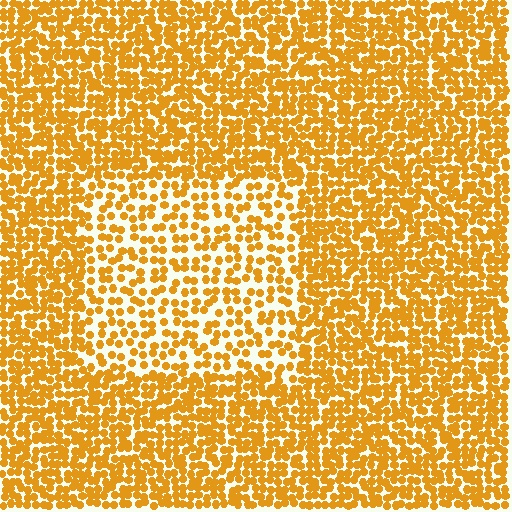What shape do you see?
I see a rectangle.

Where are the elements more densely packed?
The elements are more densely packed outside the rectangle boundary.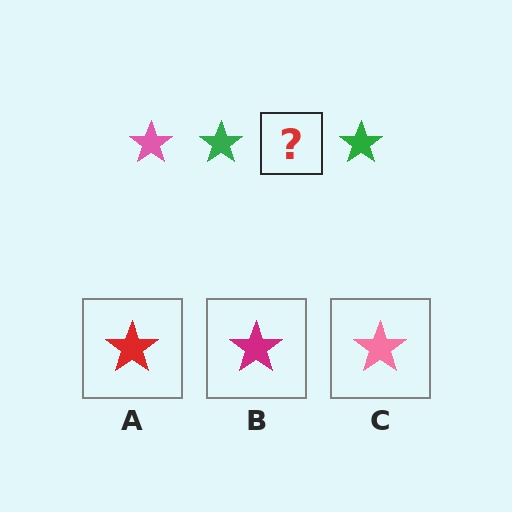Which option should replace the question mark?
Option C.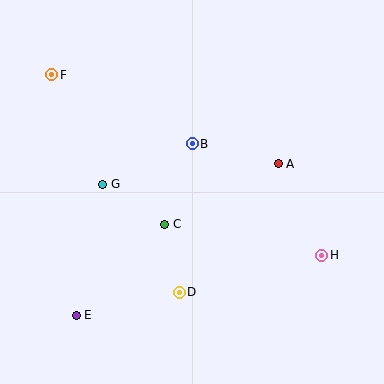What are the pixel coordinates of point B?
Point B is at (192, 144).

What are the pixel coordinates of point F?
Point F is at (52, 75).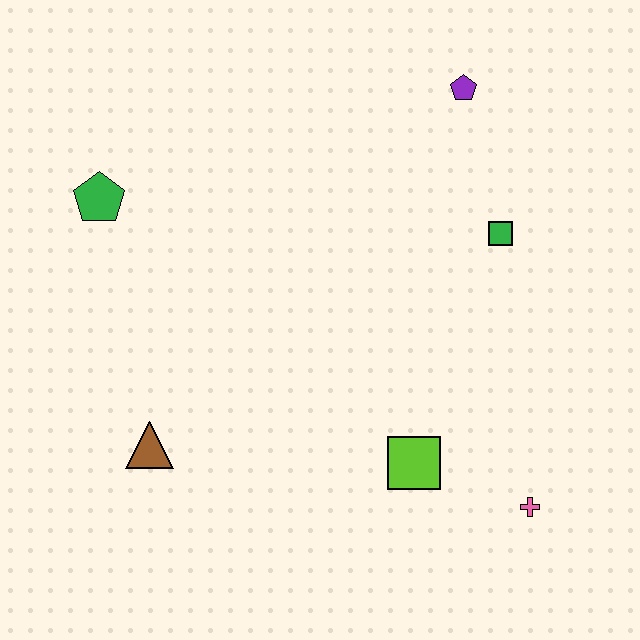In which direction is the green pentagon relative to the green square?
The green pentagon is to the left of the green square.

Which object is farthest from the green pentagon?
The pink cross is farthest from the green pentagon.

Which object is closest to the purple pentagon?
The green square is closest to the purple pentagon.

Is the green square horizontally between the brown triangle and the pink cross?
Yes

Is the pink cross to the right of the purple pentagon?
Yes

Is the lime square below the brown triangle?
Yes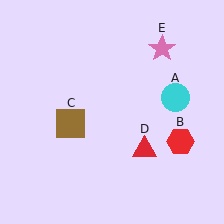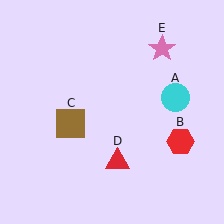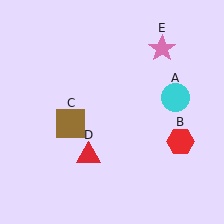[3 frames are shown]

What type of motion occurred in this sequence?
The red triangle (object D) rotated clockwise around the center of the scene.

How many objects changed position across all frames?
1 object changed position: red triangle (object D).